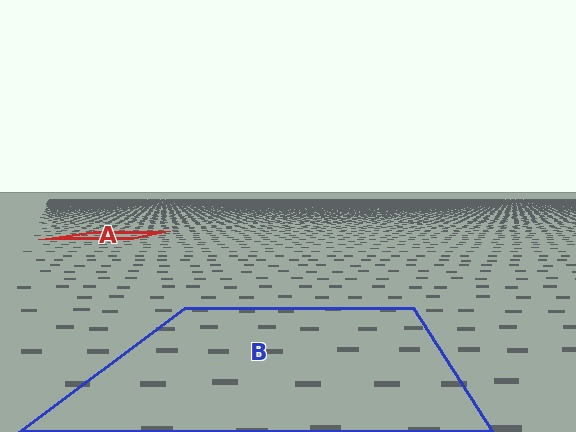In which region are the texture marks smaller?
The texture marks are smaller in region A, because it is farther away.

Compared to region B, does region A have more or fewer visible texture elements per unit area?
Region A has more texture elements per unit area — they are packed more densely because it is farther away.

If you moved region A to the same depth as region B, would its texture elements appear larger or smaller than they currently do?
They would appear larger. At a closer depth, the same texture elements are projected at a bigger on-screen size.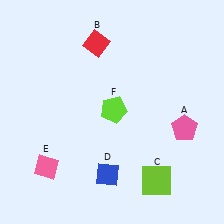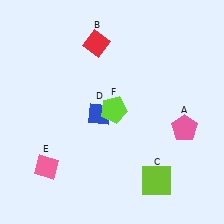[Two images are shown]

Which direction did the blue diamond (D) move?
The blue diamond (D) moved up.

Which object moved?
The blue diamond (D) moved up.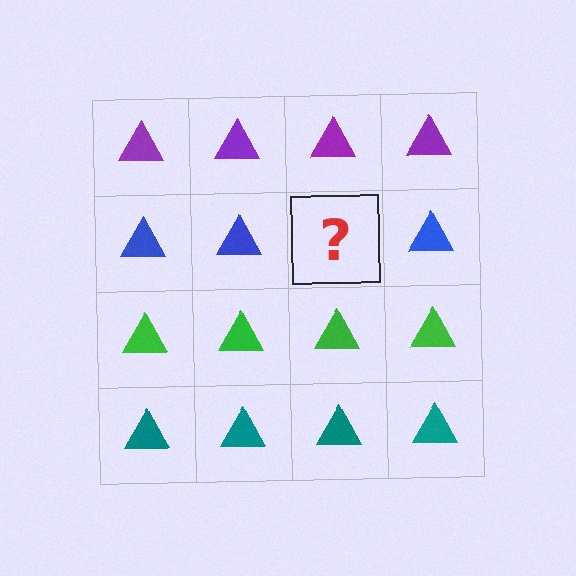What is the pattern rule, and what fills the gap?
The rule is that each row has a consistent color. The gap should be filled with a blue triangle.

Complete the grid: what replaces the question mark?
The question mark should be replaced with a blue triangle.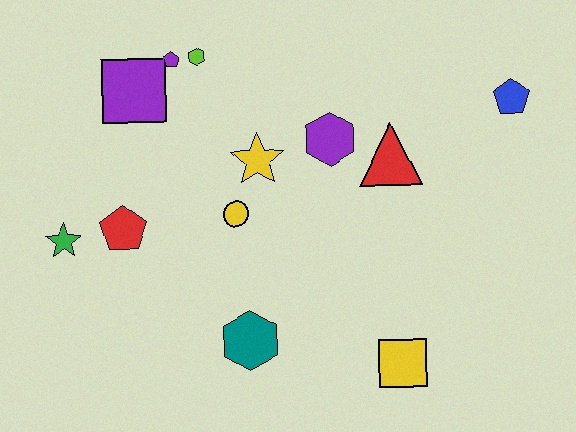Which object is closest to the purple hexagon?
The red triangle is closest to the purple hexagon.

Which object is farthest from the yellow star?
The blue pentagon is farthest from the yellow star.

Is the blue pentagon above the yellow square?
Yes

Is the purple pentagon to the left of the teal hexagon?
Yes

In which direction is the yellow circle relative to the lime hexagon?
The yellow circle is below the lime hexagon.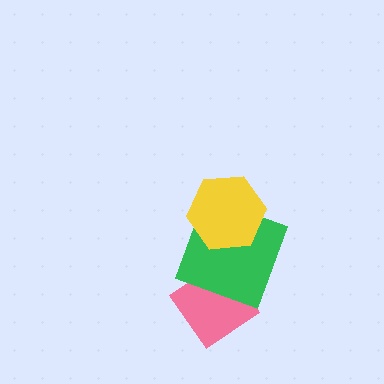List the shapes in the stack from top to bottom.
From top to bottom: the yellow hexagon, the green square, the pink diamond.